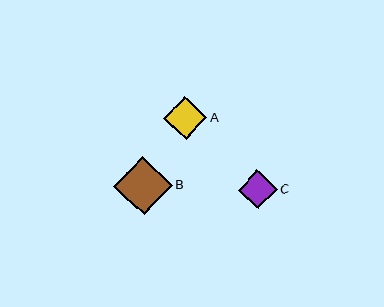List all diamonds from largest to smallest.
From largest to smallest: B, A, C.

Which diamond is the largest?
Diamond B is the largest with a size of approximately 58 pixels.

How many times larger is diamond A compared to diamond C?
Diamond A is approximately 1.1 times the size of diamond C.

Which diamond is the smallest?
Diamond C is the smallest with a size of approximately 39 pixels.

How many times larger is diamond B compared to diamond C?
Diamond B is approximately 1.5 times the size of diamond C.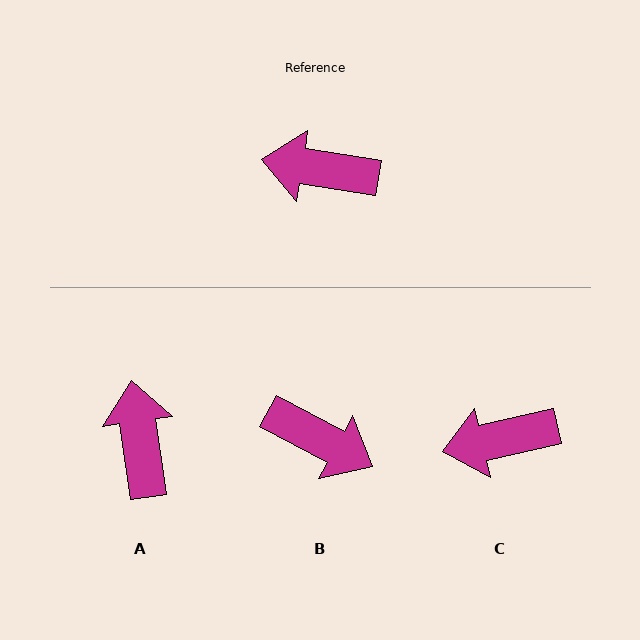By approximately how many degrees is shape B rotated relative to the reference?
Approximately 161 degrees counter-clockwise.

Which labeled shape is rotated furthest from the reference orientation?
B, about 161 degrees away.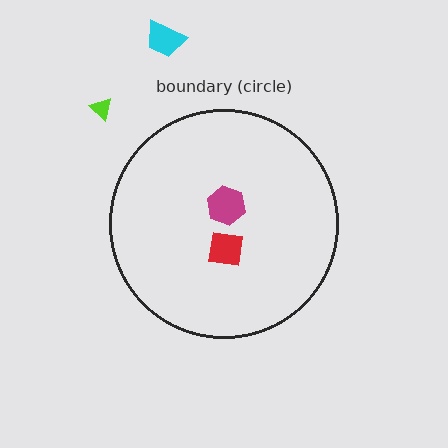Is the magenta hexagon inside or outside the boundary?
Inside.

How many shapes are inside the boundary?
2 inside, 2 outside.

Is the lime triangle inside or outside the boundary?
Outside.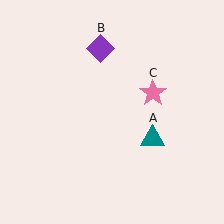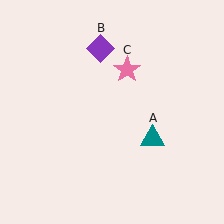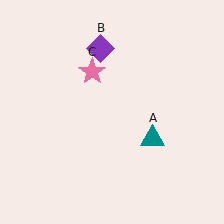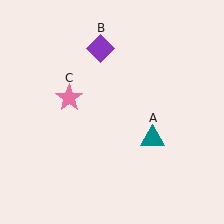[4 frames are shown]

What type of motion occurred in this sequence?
The pink star (object C) rotated counterclockwise around the center of the scene.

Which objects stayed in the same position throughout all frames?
Teal triangle (object A) and purple diamond (object B) remained stationary.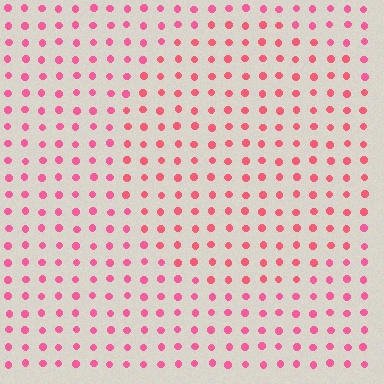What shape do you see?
I see a circle.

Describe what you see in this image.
The image is filled with small pink elements in a uniform arrangement. A circle-shaped region is visible where the elements are tinted to a slightly different hue, forming a subtle color boundary.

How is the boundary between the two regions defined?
The boundary is defined purely by a slight shift in hue (about 15 degrees). Spacing, size, and orientation are identical on both sides.